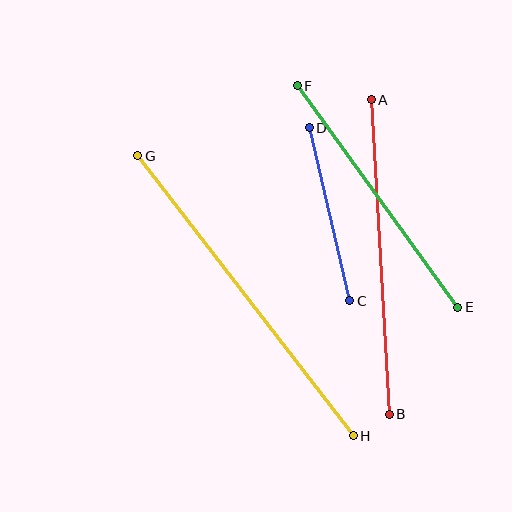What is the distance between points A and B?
The distance is approximately 315 pixels.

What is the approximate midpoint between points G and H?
The midpoint is at approximately (245, 296) pixels.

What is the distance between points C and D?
The distance is approximately 178 pixels.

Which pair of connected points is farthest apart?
Points G and H are farthest apart.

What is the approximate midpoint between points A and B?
The midpoint is at approximately (380, 257) pixels.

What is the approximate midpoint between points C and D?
The midpoint is at approximately (330, 214) pixels.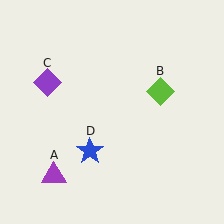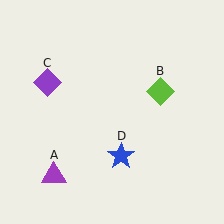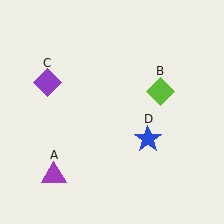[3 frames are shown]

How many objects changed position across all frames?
1 object changed position: blue star (object D).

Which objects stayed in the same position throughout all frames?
Purple triangle (object A) and lime diamond (object B) and purple diamond (object C) remained stationary.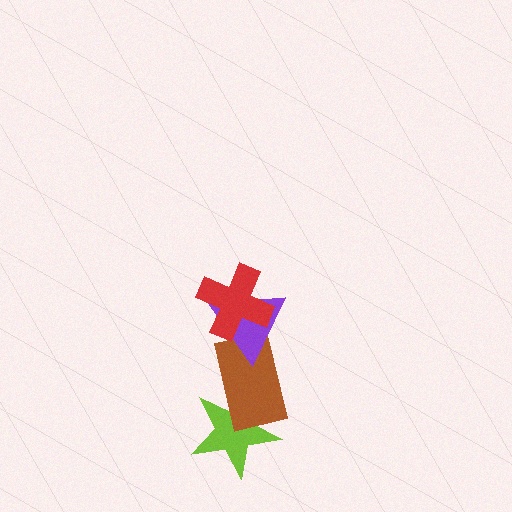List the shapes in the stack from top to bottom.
From top to bottom: the red cross, the purple triangle, the brown rectangle, the lime star.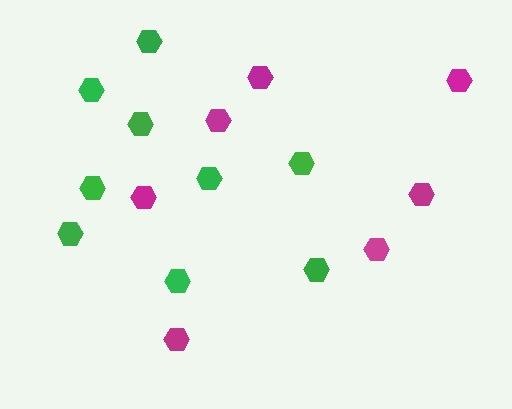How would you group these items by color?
There are 2 groups: one group of magenta hexagons (7) and one group of green hexagons (9).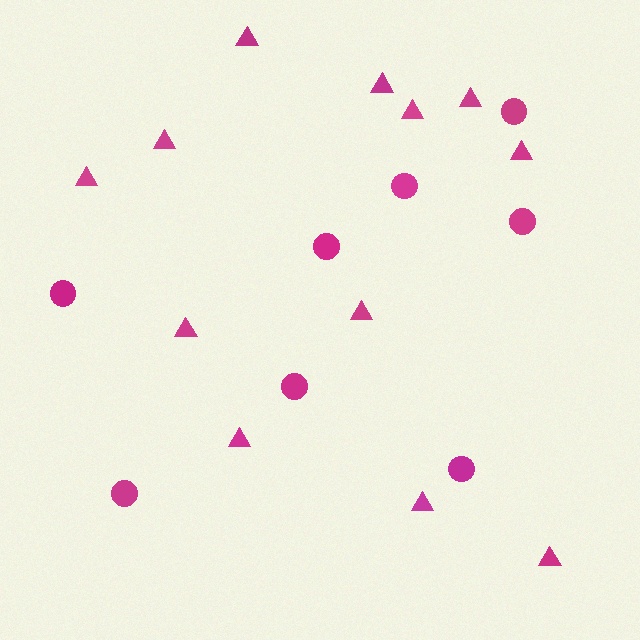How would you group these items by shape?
There are 2 groups: one group of triangles (12) and one group of circles (8).